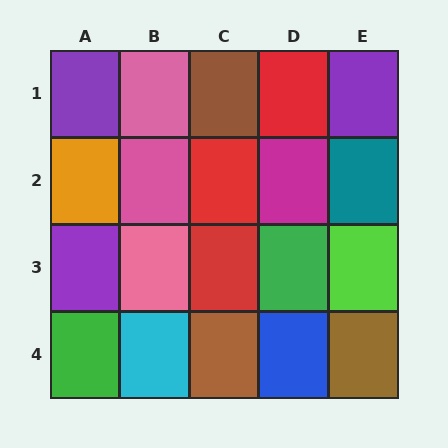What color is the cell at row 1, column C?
Brown.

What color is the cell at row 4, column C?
Brown.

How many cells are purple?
3 cells are purple.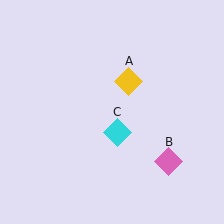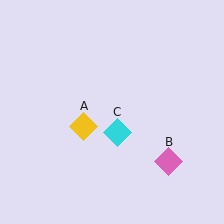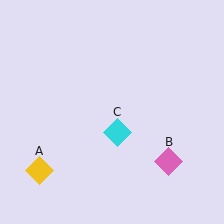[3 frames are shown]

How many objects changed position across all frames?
1 object changed position: yellow diamond (object A).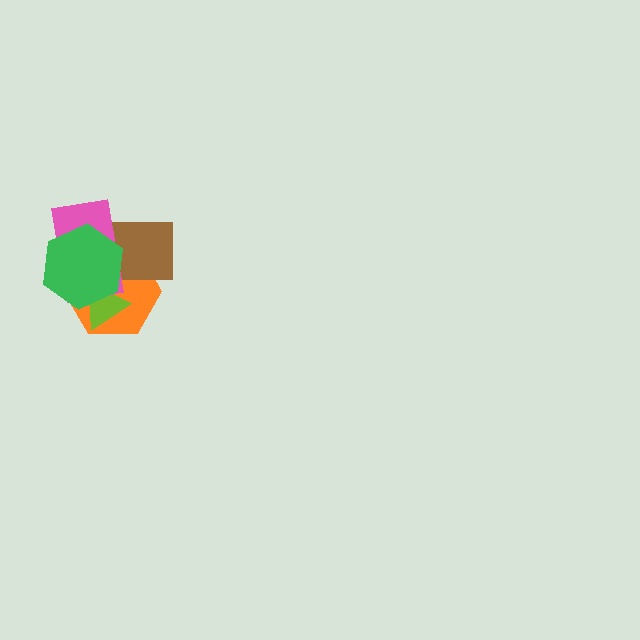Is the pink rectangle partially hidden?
Yes, it is partially covered by another shape.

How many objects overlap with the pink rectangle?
4 objects overlap with the pink rectangle.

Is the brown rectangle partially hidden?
Yes, it is partially covered by another shape.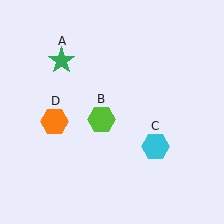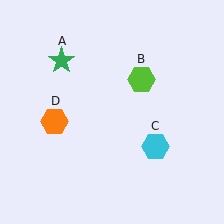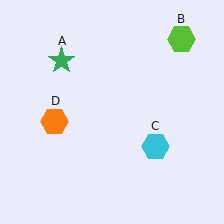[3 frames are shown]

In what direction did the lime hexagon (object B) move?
The lime hexagon (object B) moved up and to the right.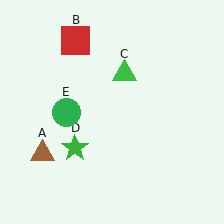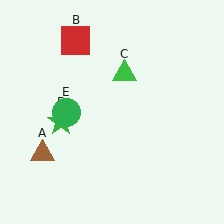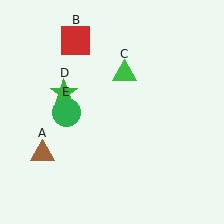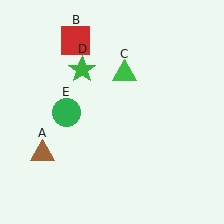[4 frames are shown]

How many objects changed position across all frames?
1 object changed position: green star (object D).